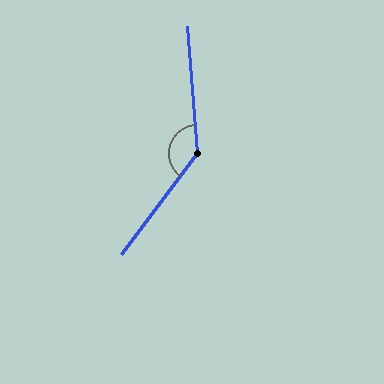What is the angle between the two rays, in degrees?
Approximately 138 degrees.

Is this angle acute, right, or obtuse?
It is obtuse.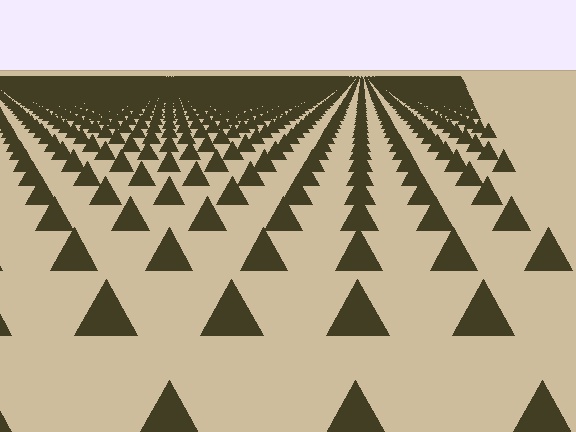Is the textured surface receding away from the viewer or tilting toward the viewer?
The surface is receding away from the viewer. Texture elements get smaller and denser toward the top.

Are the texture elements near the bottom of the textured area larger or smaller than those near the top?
Larger. Near the bottom, elements are closer to the viewer and appear at a bigger on-screen size.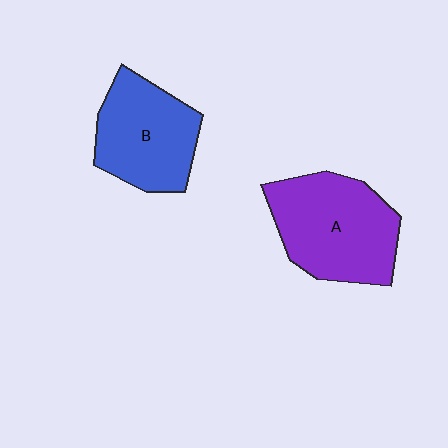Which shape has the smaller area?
Shape B (blue).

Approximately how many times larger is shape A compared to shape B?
Approximately 1.2 times.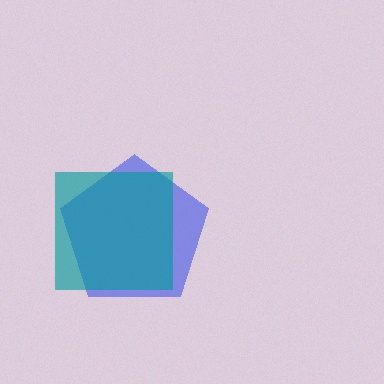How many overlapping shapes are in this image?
There are 2 overlapping shapes in the image.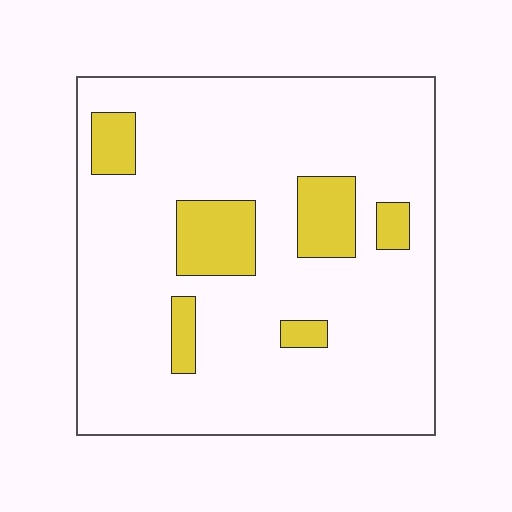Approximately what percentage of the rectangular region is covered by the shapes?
Approximately 15%.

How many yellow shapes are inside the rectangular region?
6.